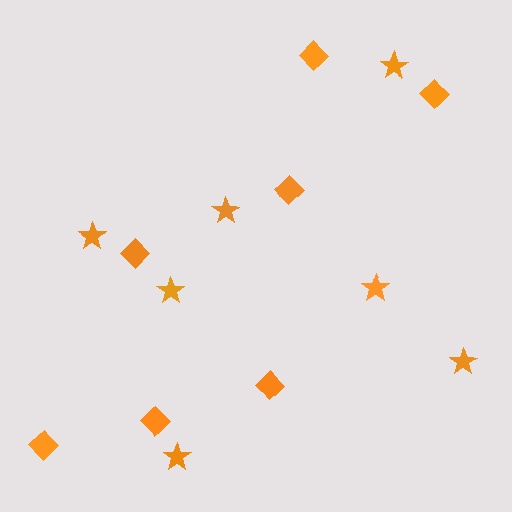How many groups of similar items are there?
There are 2 groups: one group of stars (7) and one group of diamonds (7).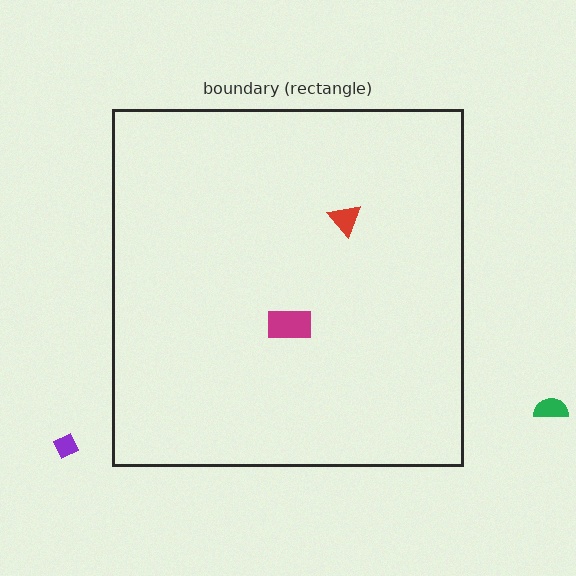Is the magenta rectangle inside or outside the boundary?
Inside.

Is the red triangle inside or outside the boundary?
Inside.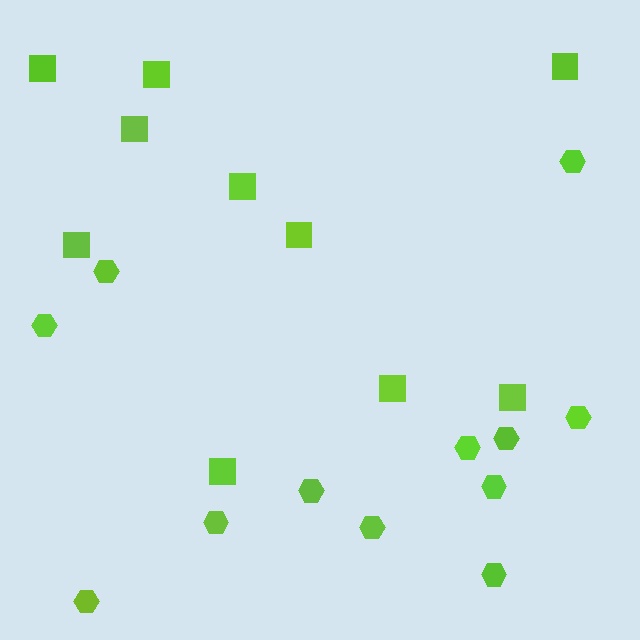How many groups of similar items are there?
There are 2 groups: one group of hexagons (12) and one group of squares (10).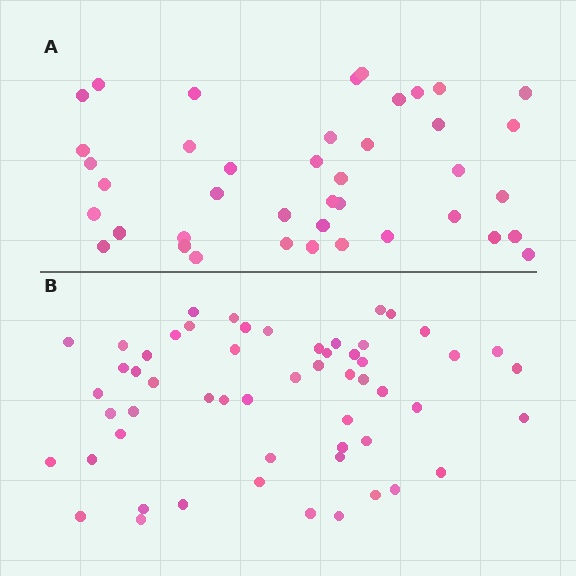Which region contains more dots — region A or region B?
Region B (the bottom region) has more dots.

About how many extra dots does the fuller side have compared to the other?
Region B has approximately 15 more dots than region A.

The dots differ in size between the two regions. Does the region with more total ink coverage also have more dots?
No. Region A has more total ink coverage because its dots are larger, but region B actually contains more individual dots. Total area can be misleading — the number of items is what matters here.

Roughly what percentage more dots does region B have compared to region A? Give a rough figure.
About 35% more.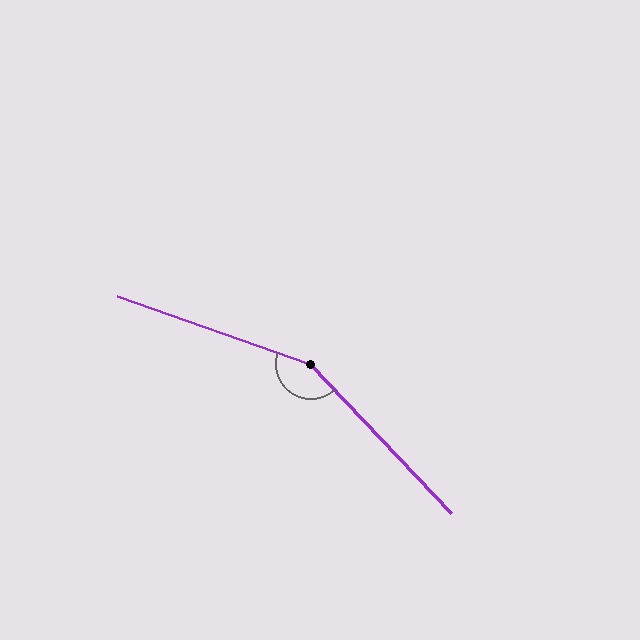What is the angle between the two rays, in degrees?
Approximately 153 degrees.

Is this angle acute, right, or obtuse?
It is obtuse.